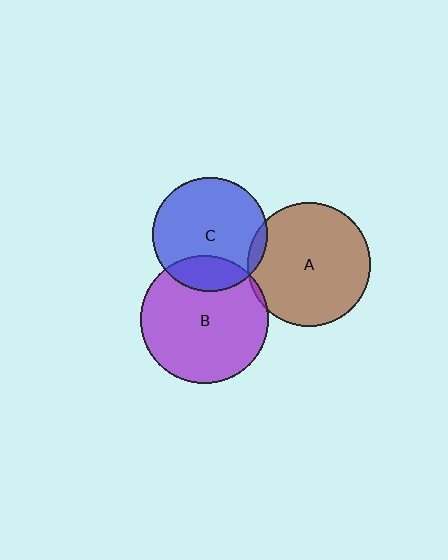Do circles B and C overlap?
Yes.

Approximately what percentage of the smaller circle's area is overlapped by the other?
Approximately 20%.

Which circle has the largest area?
Circle B (purple).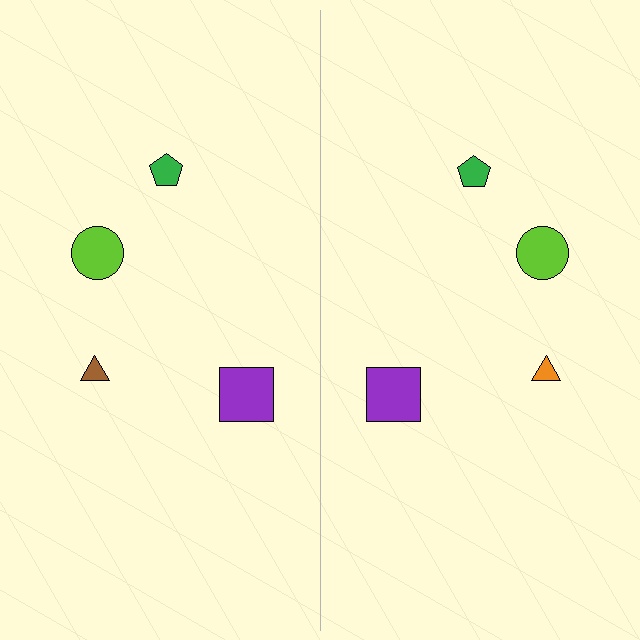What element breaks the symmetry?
The orange triangle on the right side breaks the symmetry — its mirror counterpart is brown.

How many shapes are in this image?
There are 8 shapes in this image.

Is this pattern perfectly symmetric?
No, the pattern is not perfectly symmetric. The orange triangle on the right side breaks the symmetry — its mirror counterpart is brown.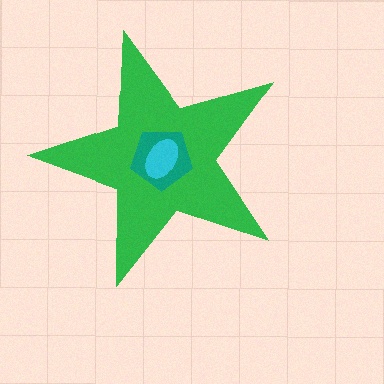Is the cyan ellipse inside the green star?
Yes.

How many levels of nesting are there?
3.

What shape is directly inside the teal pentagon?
The cyan ellipse.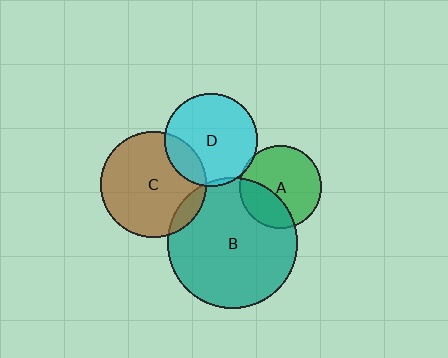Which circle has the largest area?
Circle B (teal).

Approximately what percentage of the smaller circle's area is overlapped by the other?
Approximately 20%.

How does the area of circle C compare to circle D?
Approximately 1.3 times.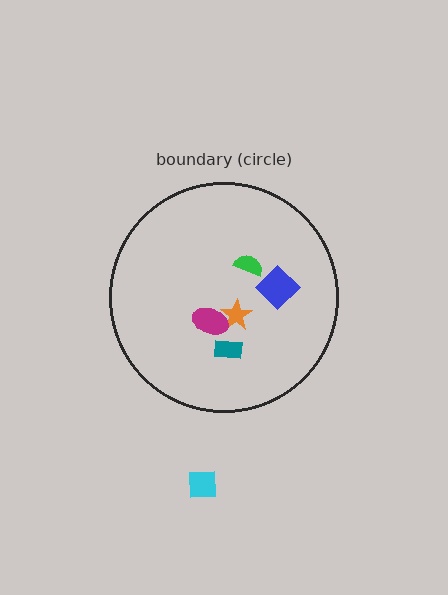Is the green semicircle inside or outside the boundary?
Inside.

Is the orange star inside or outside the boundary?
Inside.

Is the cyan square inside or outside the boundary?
Outside.